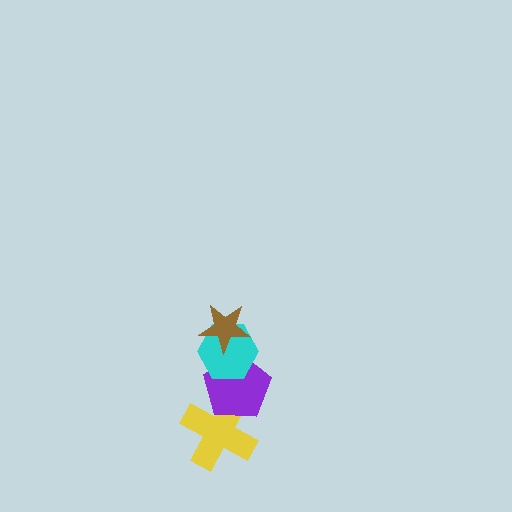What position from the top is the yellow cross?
The yellow cross is 4th from the top.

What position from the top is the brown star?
The brown star is 1st from the top.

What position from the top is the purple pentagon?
The purple pentagon is 3rd from the top.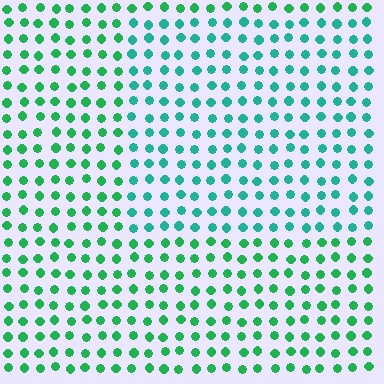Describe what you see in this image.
The image is filled with small green elements in a uniform arrangement. A rectangle-shaped region is visible where the elements are tinted to a slightly different hue, forming a subtle color boundary.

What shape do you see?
I see a rectangle.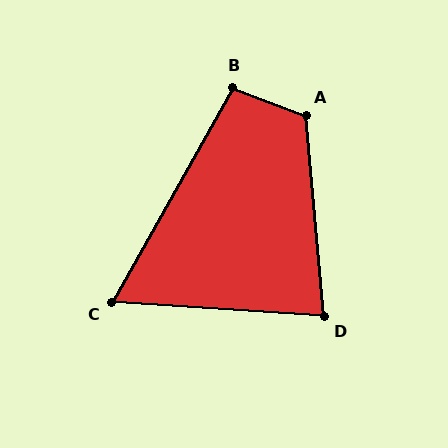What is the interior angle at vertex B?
Approximately 99 degrees (obtuse).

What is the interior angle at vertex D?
Approximately 81 degrees (acute).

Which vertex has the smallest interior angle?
C, at approximately 65 degrees.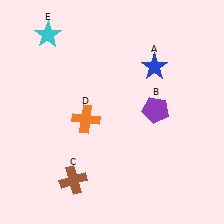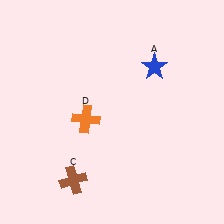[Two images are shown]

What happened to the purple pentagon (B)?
The purple pentagon (B) was removed in Image 2. It was in the top-right area of Image 1.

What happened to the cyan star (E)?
The cyan star (E) was removed in Image 2. It was in the top-left area of Image 1.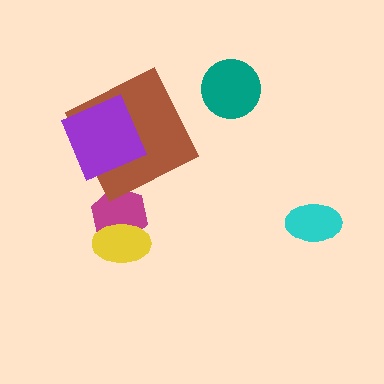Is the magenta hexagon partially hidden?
Yes, it is partially covered by another shape.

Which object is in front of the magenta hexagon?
The yellow ellipse is in front of the magenta hexagon.